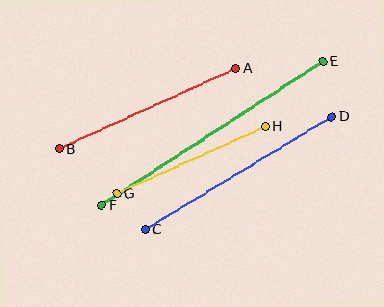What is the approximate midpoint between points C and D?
The midpoint is at approximately (238, 173) pixels.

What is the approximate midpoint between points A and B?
The midpoint is at approximately (147, 109) pixels.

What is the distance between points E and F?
The distance is approximately 264 pixels.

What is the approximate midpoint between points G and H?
The midpoint is at approximately (191, 160) pixels.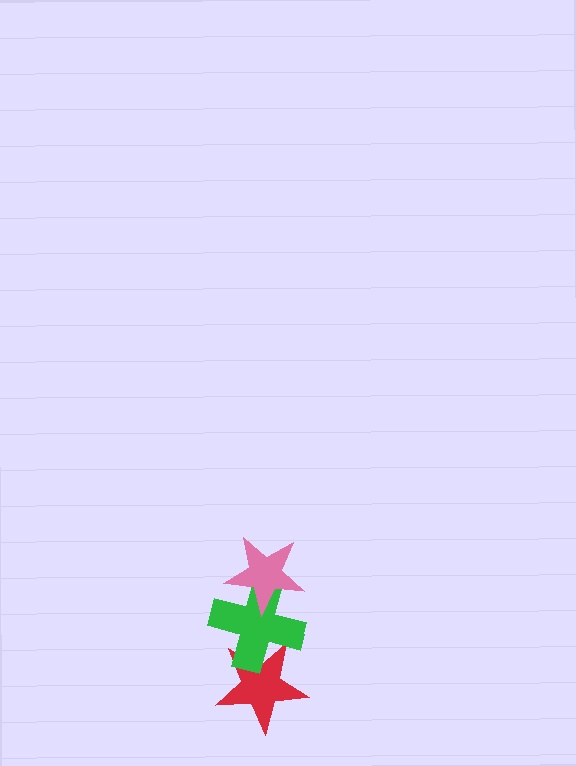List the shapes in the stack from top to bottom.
From top to bottom: the pink star, the green cross, the red star.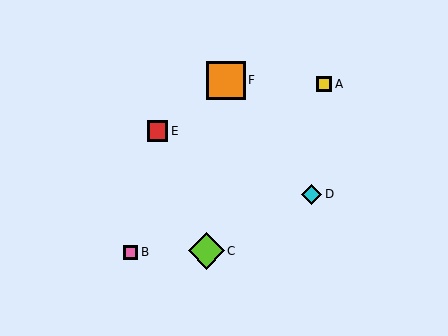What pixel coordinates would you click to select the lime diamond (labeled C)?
Click at (206, 251) to select the lime diamond C.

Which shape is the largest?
The orange square (labeled F) is the largest.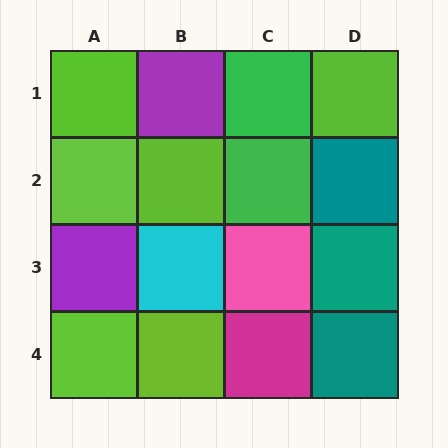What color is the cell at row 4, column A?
Lime.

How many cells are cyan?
1 cell is cyan.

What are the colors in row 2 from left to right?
Lime, lime, green, teal.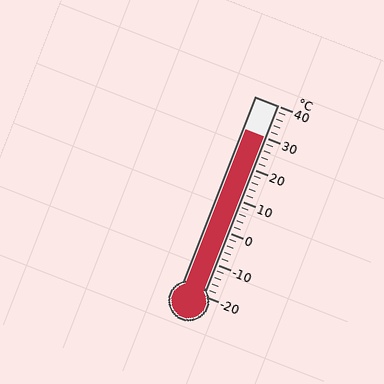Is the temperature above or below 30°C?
The temperature is at 30°C.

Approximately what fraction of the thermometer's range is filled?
The thermometer is filled to approximately 85% of its range.